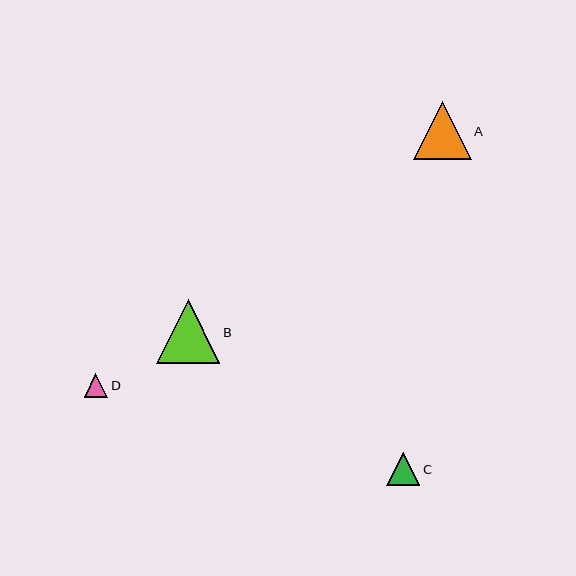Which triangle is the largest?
Triangle B is the largest with a size of approximately 64 pixels.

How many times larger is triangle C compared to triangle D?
Triangle C is approximately 1.4 times the size of triangle D.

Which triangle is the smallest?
Triangle D is the smallest with a size of approximately 24 pixels.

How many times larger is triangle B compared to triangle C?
Triangle B is approximately 1.9 times the size of triangle C.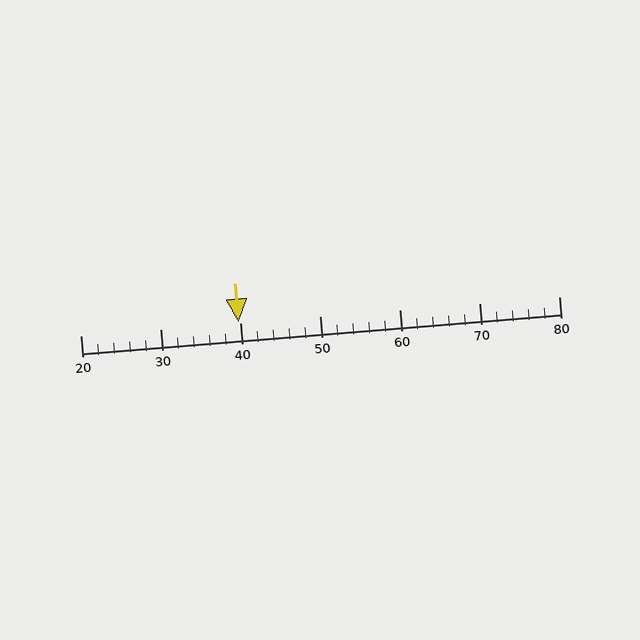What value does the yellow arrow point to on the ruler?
The yellow arrow points to approximately 40.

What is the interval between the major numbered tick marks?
The major tick marks are spaced 10 units apart.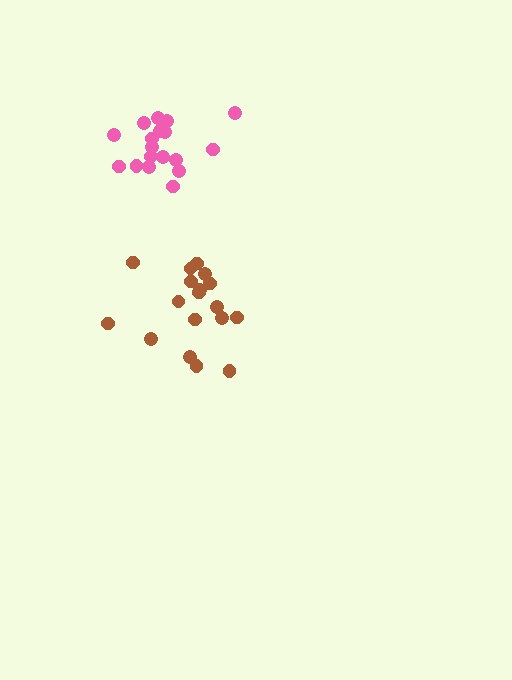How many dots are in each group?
Group 1: 18 dots, Group 2: 18 dots (36 total).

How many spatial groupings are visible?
There are 2 spatial groupings.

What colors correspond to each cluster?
The clusters are colored: pink, brown.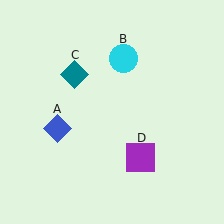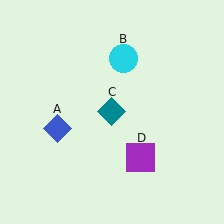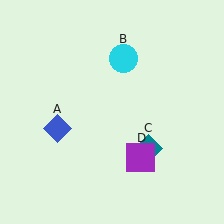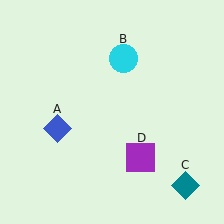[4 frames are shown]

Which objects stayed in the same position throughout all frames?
Blue diamond (object A) and cyan circle (object B) and purple square (object D) remained stationary.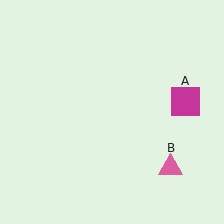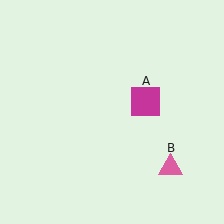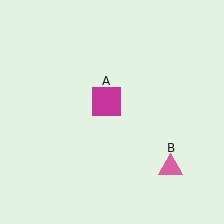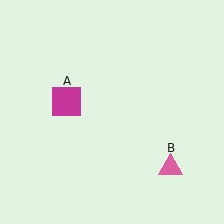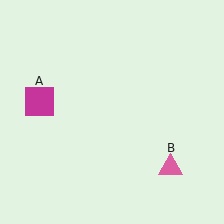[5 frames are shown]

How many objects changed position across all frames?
1 object changed position: magenta square (object A).